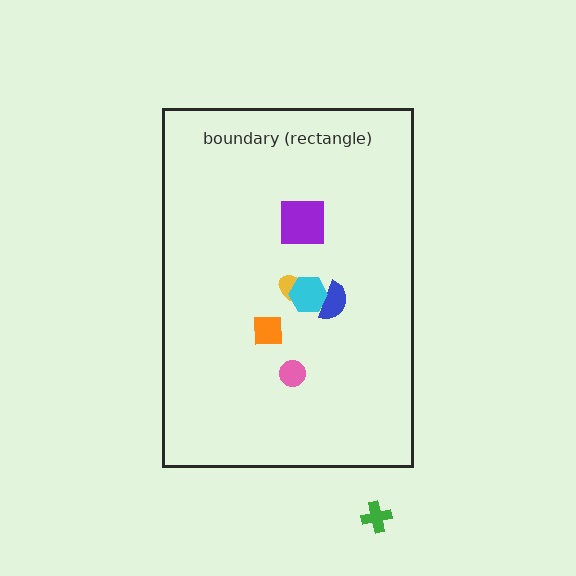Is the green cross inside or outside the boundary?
Outside.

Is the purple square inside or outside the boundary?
Inside.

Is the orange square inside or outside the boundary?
Inside.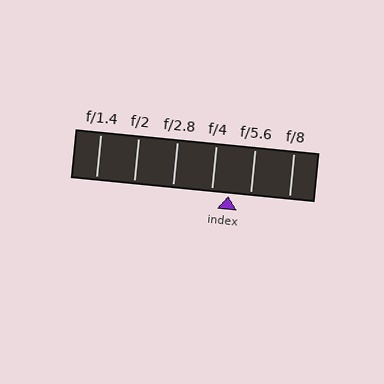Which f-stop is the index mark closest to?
The index mark is closest to f/4.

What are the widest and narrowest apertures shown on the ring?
The widest aperture shown is f/1.4 and the narrowest is f/8.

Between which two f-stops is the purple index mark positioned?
The index mark is between f/4 and f/5.6.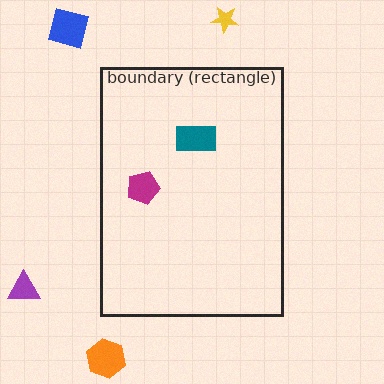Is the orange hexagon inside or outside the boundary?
Outside.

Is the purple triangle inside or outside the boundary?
Outside.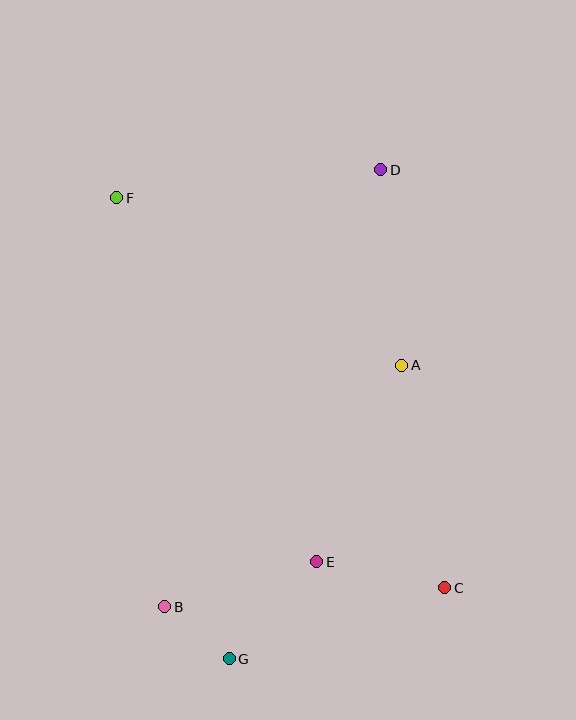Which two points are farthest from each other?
Points D and G are farthest from each other.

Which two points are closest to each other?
Points B and G are closest to each other.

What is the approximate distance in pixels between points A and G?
The distance between A and G is approximately 341 pixels.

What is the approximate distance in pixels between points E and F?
The distance between E and F is approximately 415 pixels.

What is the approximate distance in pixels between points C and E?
The distance between C and E is approximately 131 pixels.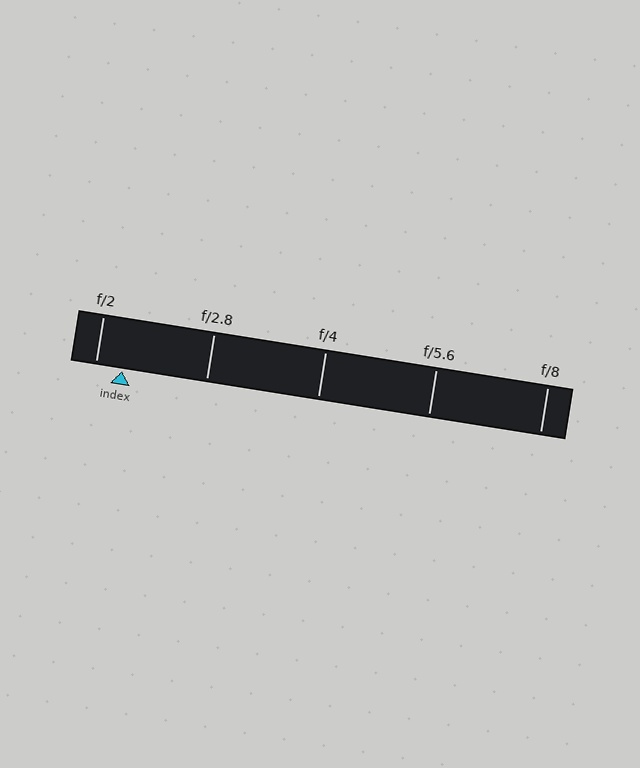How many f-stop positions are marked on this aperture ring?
There are 5 f-stop positions marked.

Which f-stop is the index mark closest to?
The index mark is closest to f/2.